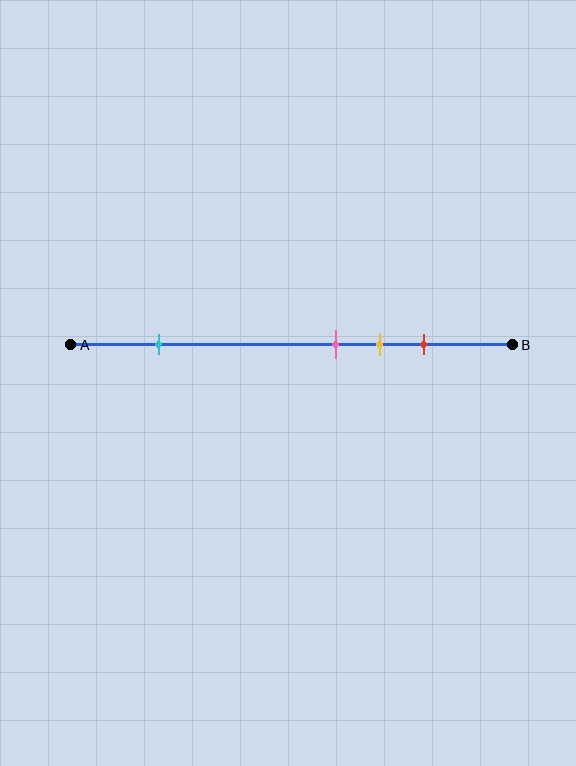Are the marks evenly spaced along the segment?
No, the marks are not evenly spaced.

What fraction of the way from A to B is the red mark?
The red mark is approximately 80% (0.8) of the way from A to B.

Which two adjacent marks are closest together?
The pink and yellow marks are the closest adjacent pair.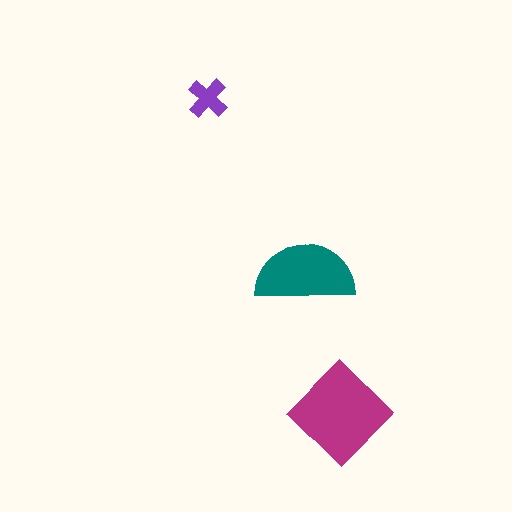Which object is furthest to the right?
The magenta diamond is rightmost.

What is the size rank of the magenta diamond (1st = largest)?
1st.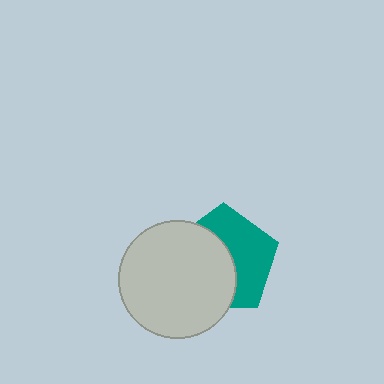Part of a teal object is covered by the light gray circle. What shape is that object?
It is a pentagon.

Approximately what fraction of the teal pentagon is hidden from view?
Roughly 52% of the teal pentagon is hidden behind the light gray circle.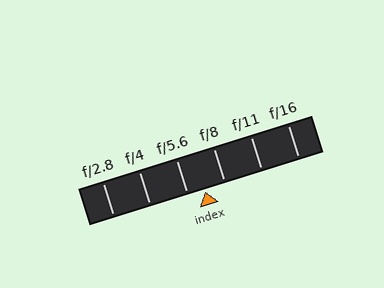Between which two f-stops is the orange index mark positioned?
The index mark is between f/5.6 and f/8.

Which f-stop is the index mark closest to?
The index mark is closest to f/5.6.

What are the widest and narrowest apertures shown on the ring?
The widest aperture shown is f/2.8 and the narrowest is f/16.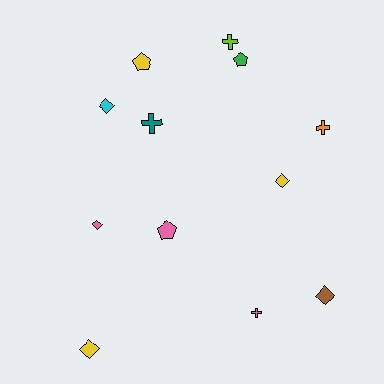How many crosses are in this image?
There are 4 crosses.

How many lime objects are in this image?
There is 1 lime object.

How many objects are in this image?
There are 12 objects.